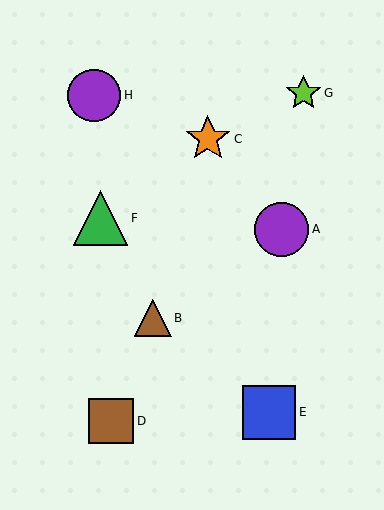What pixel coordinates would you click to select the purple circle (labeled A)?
Click at (282, 229) to select the purple circle A.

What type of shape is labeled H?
Shape H is a purple circle.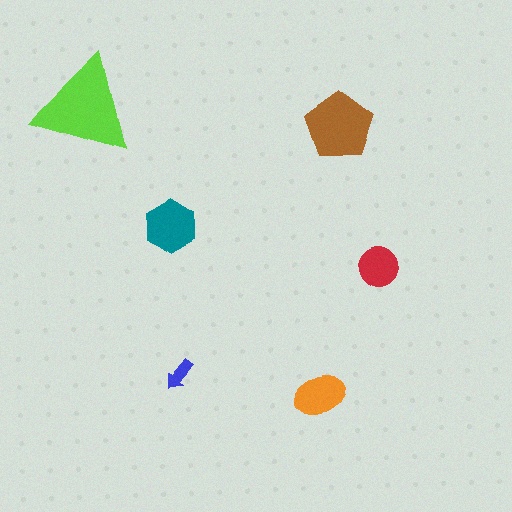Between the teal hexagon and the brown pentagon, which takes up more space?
The brown pentagon.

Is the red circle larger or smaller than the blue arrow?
Larger.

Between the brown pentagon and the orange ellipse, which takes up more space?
The brown pentagon.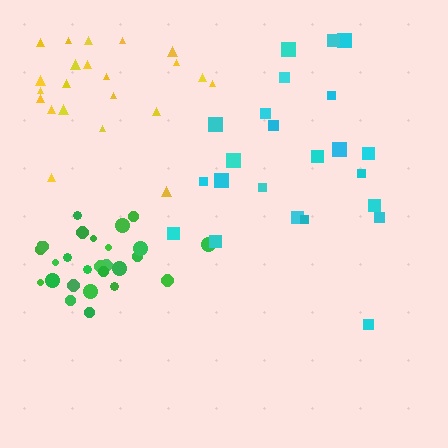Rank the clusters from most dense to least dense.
green, yellow, cyan.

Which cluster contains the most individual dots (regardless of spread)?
Green (27).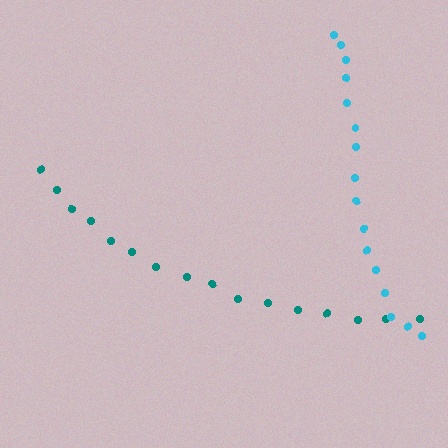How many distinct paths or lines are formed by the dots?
There are 2 distinct paths.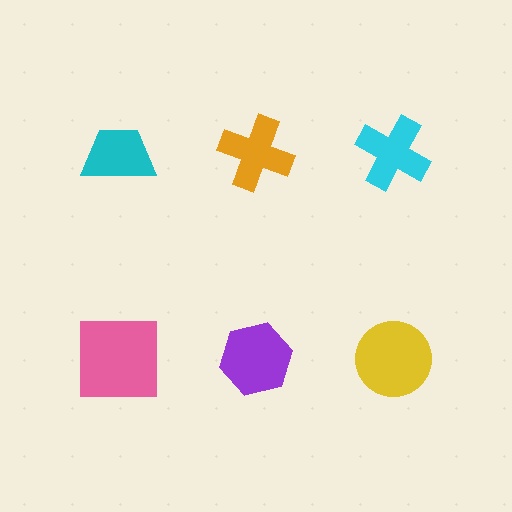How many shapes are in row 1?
3 shapes.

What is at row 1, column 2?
An orange cross.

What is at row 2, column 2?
A purple hexagon.